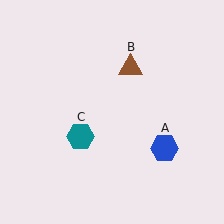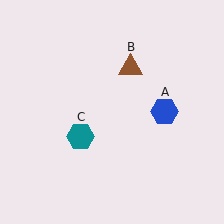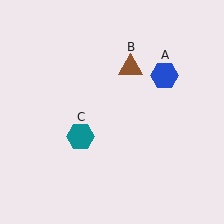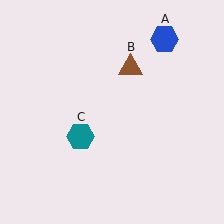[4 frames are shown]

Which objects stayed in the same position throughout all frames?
Brown triangle (object B) and teal hexagon (object C) remained stationary.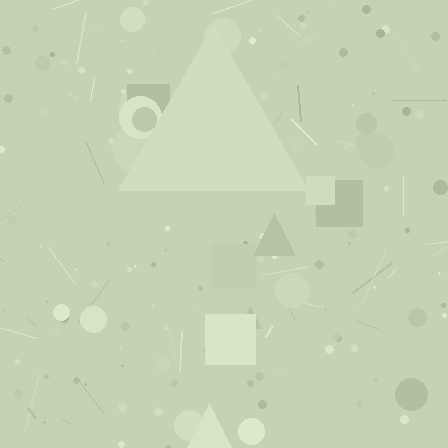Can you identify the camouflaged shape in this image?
The camouflaged shape is a triangle.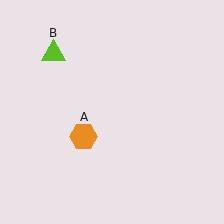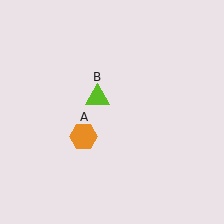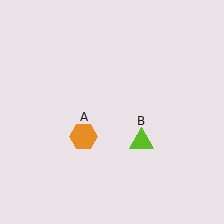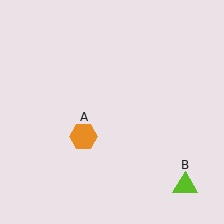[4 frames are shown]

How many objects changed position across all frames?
1 object changed position: lime triangle (object B).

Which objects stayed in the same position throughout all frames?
Orange hexagon (object A) remained stationary.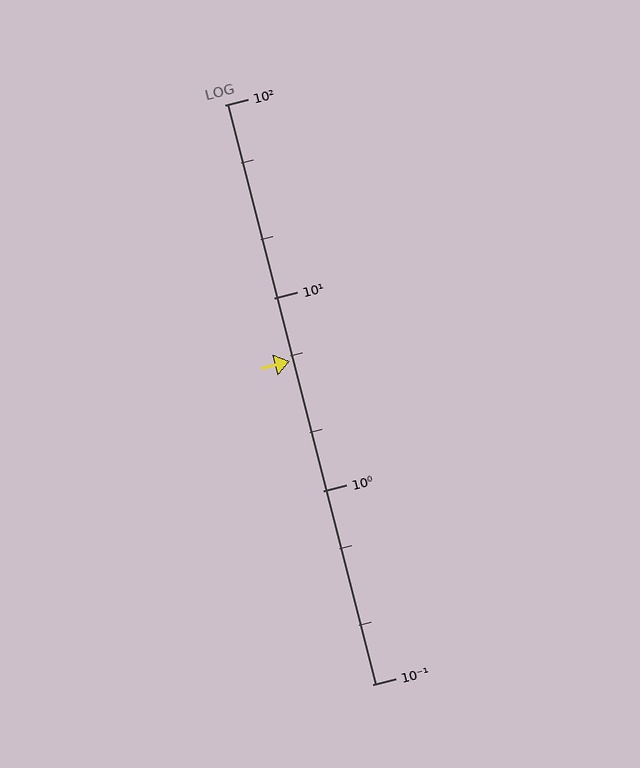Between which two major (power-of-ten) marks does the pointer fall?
The pointer is between 1 and 10.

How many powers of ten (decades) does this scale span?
The scale spans 3 decades, from 0.1 to 100.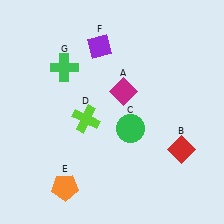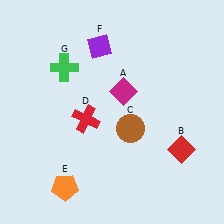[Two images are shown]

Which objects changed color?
C changed from green to brown. D changed from lime to red.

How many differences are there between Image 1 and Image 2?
There are 2 differences between the two images.